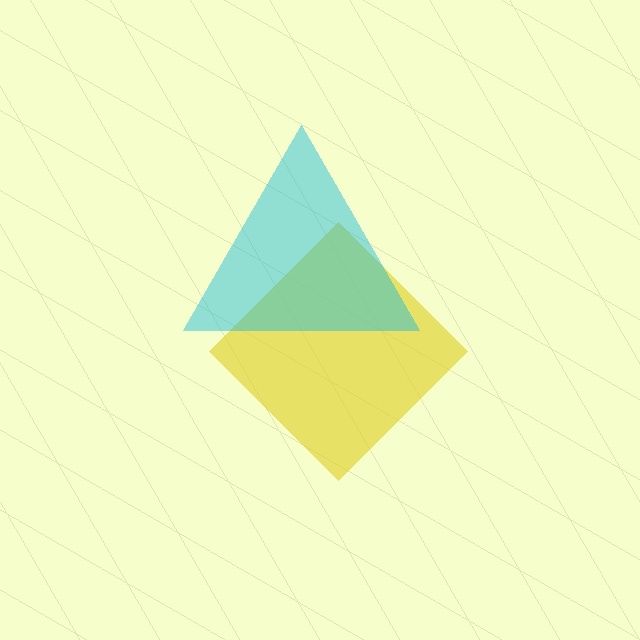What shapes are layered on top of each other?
The layered shapes are: a yellow diamond, a cyan triangle.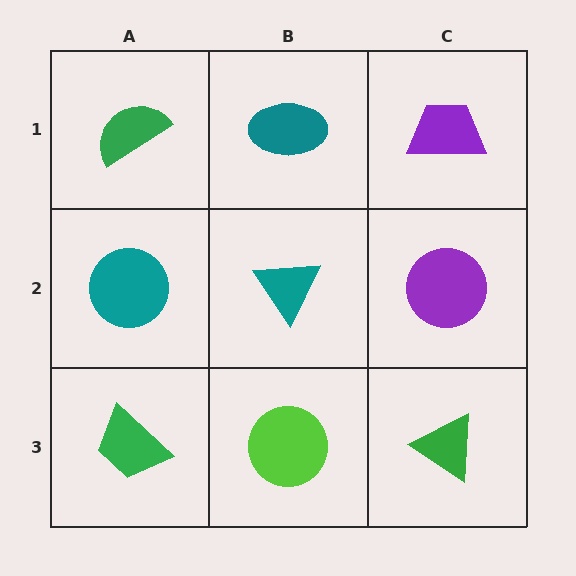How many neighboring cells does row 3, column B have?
3.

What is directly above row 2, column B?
A teal ellipse.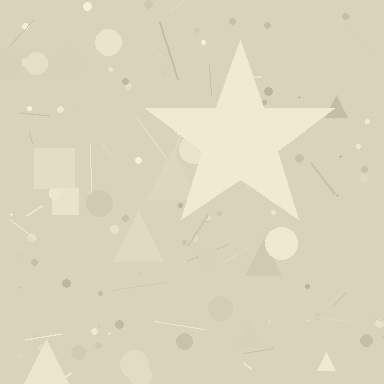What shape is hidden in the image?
A star is hidden in the image.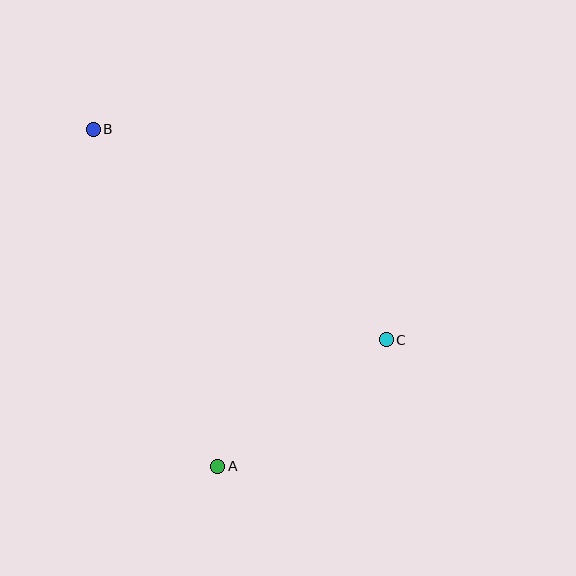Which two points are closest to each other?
Points A and C are closest to each other.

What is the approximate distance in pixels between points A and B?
The distance between A and B is approximately 359 pixels.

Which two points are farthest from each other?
Points B and C are farthest from each other.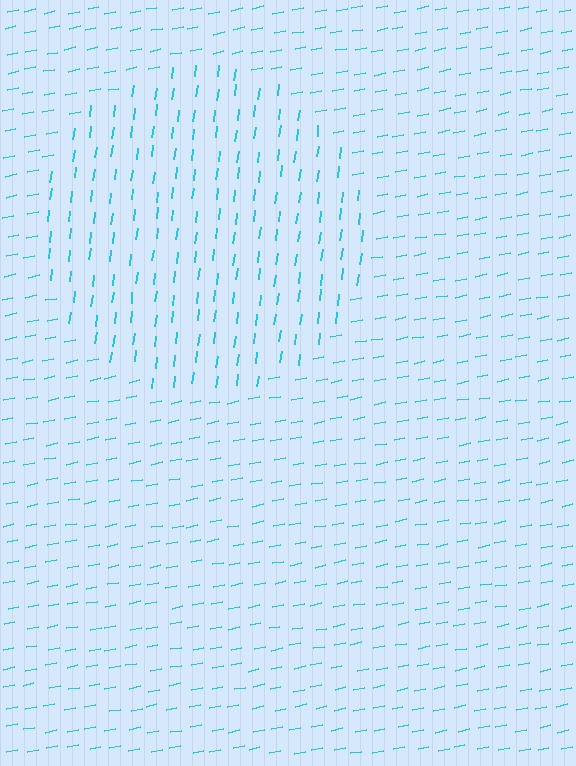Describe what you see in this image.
The image is filled with small cyan line segments. A circle region in the image has lines oriented differently from the surrounding lines, creating a visible texture boundary.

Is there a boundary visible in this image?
Yes, there is a texture boundary formed by a change in line orientation.